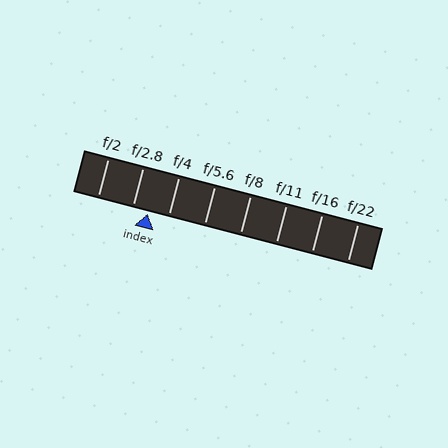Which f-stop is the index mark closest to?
The index mark is closest to f/2.8.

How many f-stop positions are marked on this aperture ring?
There are 8 f-stop positions marked.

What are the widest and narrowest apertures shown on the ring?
The widest aperture shown is f/2 and the narrowest is f/22.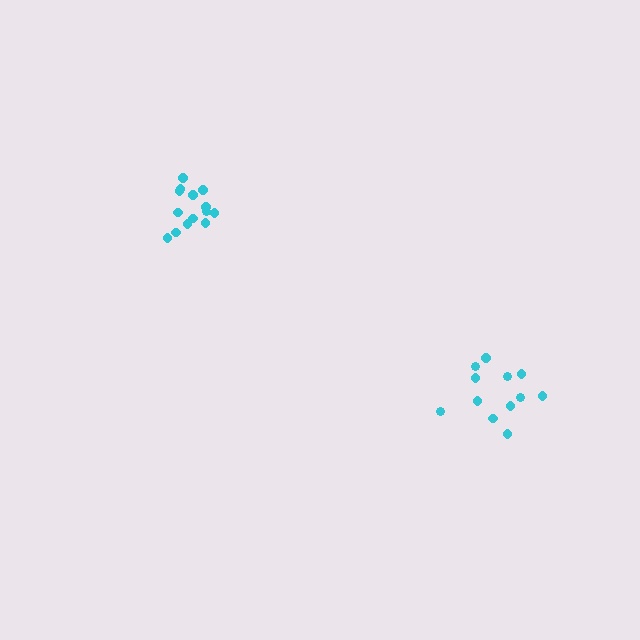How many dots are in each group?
Group 1: 14 dots, Group 2: 12 dots (26 total).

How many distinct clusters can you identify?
There are 2 distinct clusters.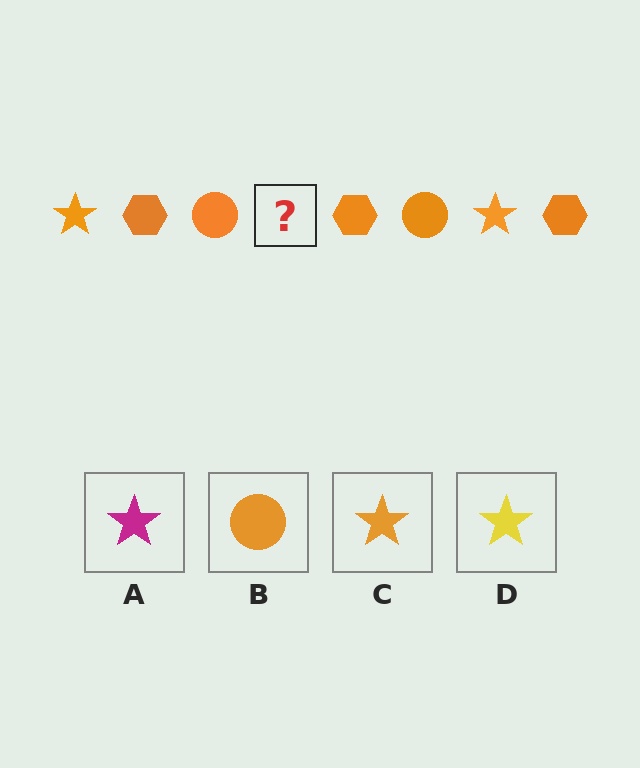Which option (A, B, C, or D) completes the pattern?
C.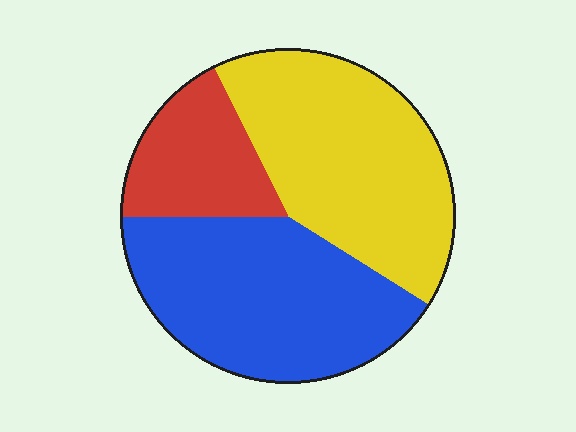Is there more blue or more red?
Blue.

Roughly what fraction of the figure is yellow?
Yellow takes up between a quarter and a half of the figure.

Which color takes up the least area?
Red, at roughly 20%.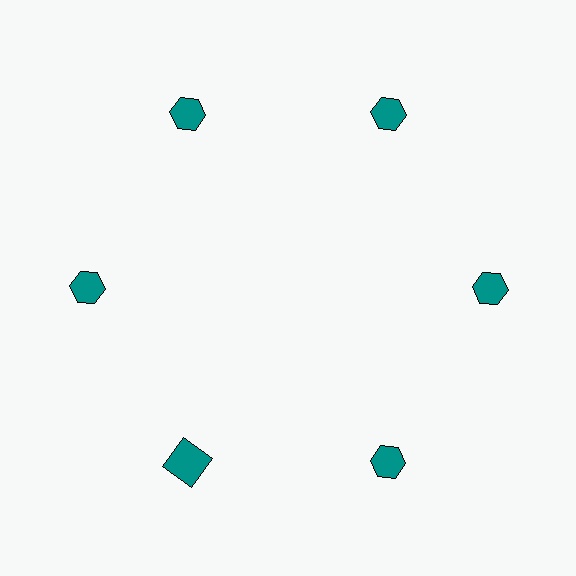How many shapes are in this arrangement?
There are 6 shapes arranged in a ring pattern.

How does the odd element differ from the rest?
It has a different shape: square instead of hexagon.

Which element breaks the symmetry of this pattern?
The teal square at roughly the 7 o'clock position breaks the symmetry. All other shapes are teal hexagons.